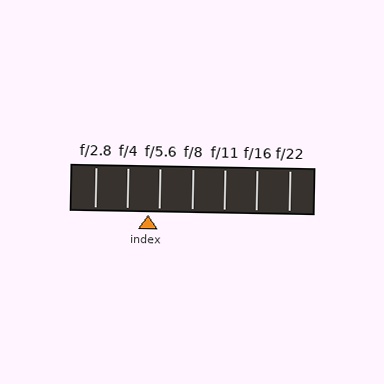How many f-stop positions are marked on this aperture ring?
There are 7 f-stop positions marked.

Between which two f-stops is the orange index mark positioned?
The index mark is between f/4 and f/5.6.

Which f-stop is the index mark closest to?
The index mark is closest to f/5.6.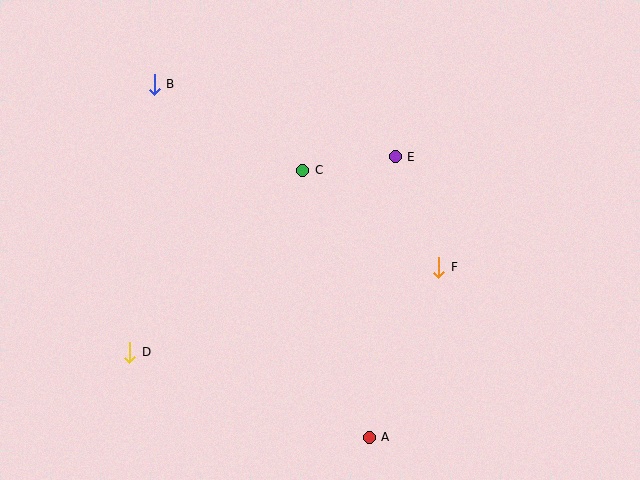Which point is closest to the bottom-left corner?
Point D is closest to the bottom-left corner.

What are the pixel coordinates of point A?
Point A is at (369, 437).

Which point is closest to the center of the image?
Point C at (303, 170) is closest to the center.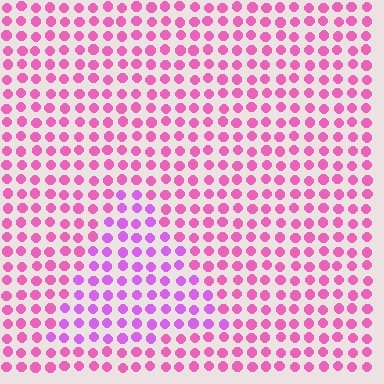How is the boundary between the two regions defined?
The boundary is defined purely by a slight shift in hue (about 30 degrees). Spacing, size, and orientation are identical on both sides.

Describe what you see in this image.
The image is filled with small pink elements in a uniform arrangement. A triangle-shaped region is visible where the elements are tinted to a slightly different hue, forming a subtle color boundary.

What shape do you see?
I see a triangle.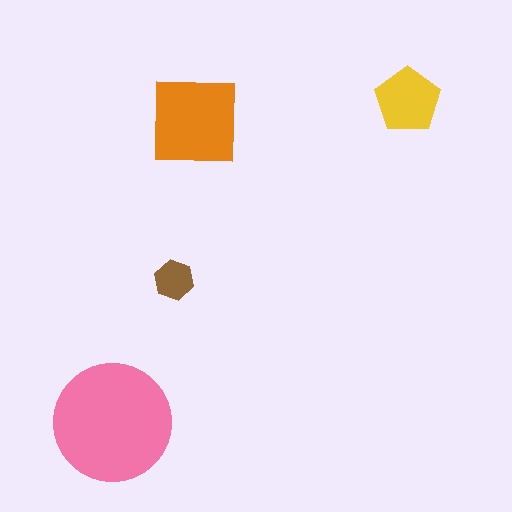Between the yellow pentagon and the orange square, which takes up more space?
The orange square.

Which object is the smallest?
The brown hexagon.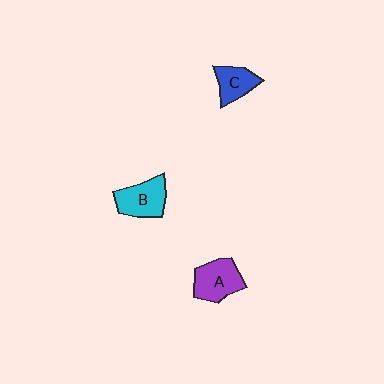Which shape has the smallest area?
Shape C (blue).